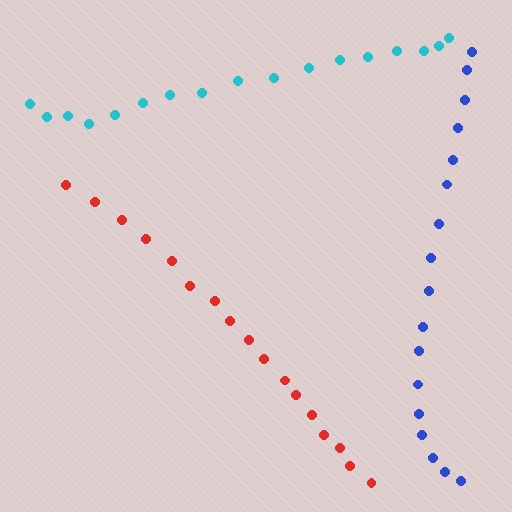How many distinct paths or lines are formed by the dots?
There are 3 distinct paths.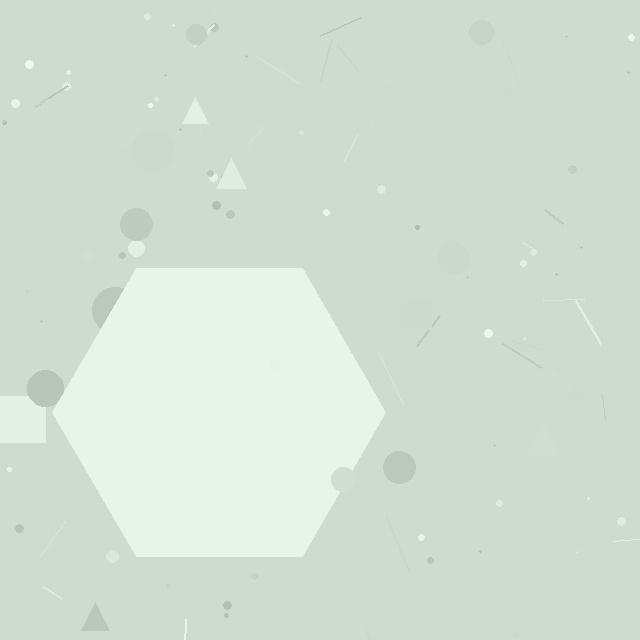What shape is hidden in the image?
A hexagon is hidden in the image.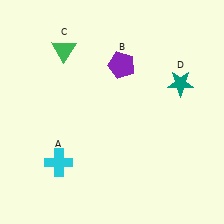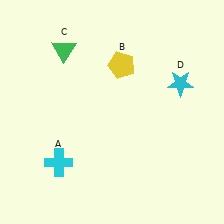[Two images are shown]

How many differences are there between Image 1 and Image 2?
There are 2 differences between the two images.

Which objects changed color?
B changed from purple to yellow. D changed from teal to cyan.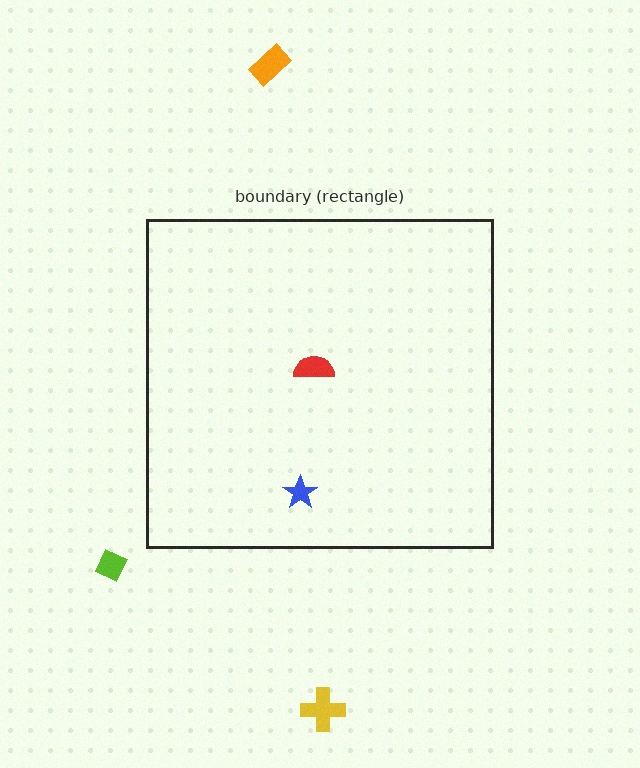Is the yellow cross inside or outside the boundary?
Outside.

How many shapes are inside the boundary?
2 inside, 3 outside.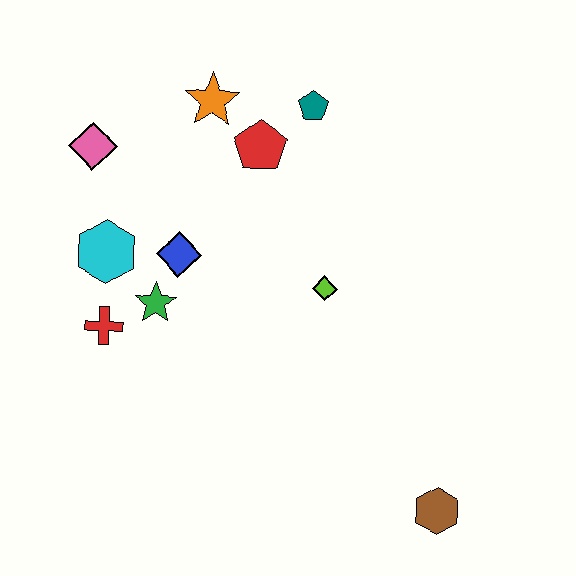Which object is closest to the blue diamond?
The green star is closest to the blue diamond.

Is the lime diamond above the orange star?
No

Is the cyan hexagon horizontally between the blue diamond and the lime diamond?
No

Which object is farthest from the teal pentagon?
The brown hexagon is farthest from the teal pentagon.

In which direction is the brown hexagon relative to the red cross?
The brown hexagon is to the right of the red cross.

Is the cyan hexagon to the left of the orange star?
Yes